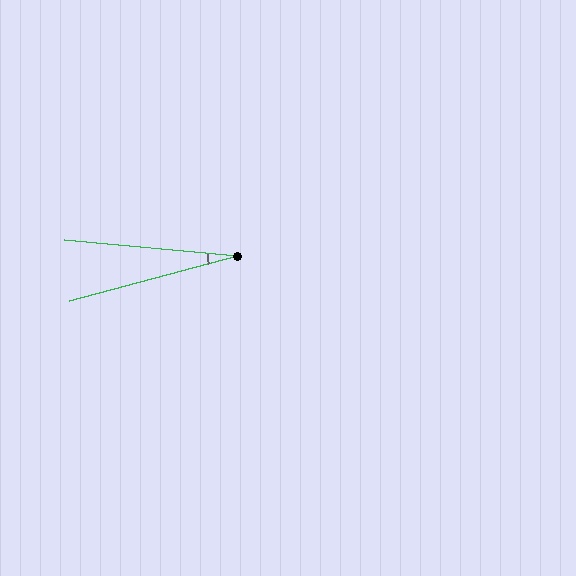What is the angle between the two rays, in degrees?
Approximately 20 degrees.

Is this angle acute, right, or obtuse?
It is acute.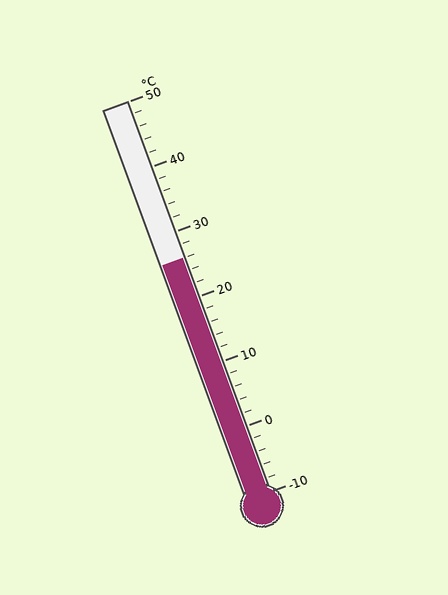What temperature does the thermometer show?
The thermometer shows approximately 26°C.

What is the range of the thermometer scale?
The thermometer scale ranges from -10°C to 50°C.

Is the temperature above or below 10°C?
The temperature is above 10°C.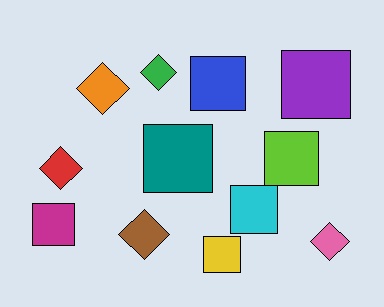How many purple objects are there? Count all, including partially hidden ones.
There is 1 purple object.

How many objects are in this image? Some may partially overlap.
There are 12 objects.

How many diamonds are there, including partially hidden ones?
There are 5 diamonds.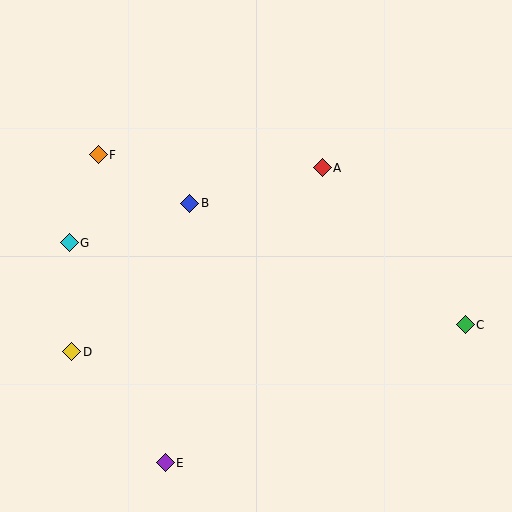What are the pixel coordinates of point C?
Point C is at (465, 325).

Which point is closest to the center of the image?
Point B at (190, 203) is closest to the center.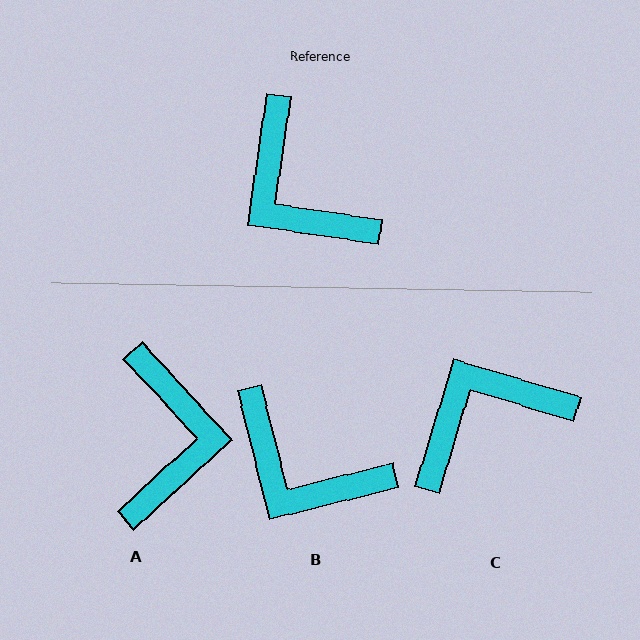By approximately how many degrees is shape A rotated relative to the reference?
Approximately 141 degrees counter-clockwise.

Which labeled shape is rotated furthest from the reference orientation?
A, about 141 degrees away.